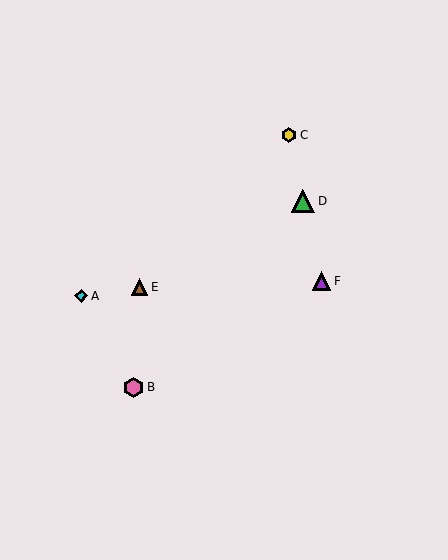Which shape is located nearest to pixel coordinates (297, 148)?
The yellow hexagon (labeled C) at (289, 135) is nearest to that location.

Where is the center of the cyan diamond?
The center of the cyan diamond is at (81, 296).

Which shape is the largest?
The green triangle (labeled D) is the largest.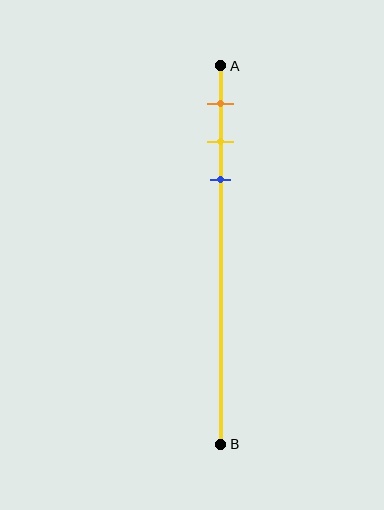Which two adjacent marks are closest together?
The yellow and blue marks are the closest adjacent pair.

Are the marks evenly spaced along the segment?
Yes, the marks are approximately evenly spaced.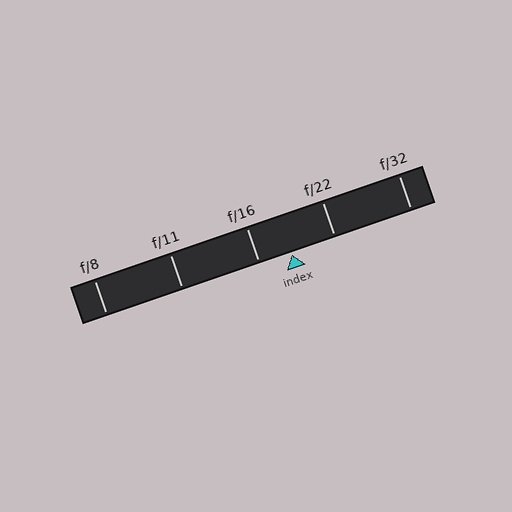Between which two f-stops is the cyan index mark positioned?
The index mark is between f/16 and f/22.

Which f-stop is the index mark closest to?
The index mark is closest to f/16.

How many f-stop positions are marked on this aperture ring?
There are 5 f-stop positions marked.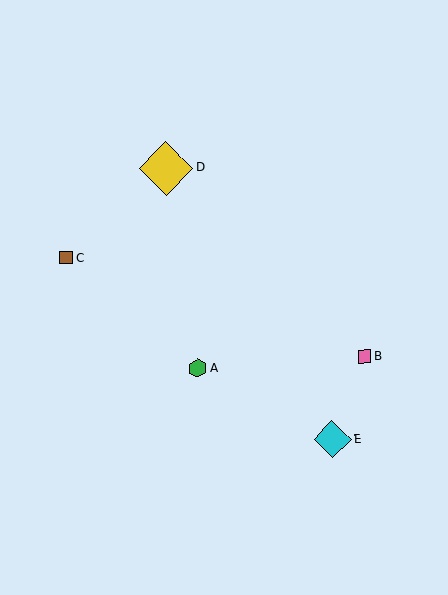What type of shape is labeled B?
Shape B is a pink square.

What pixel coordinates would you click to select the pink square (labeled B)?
Click at (364, 356) to select the pink square B.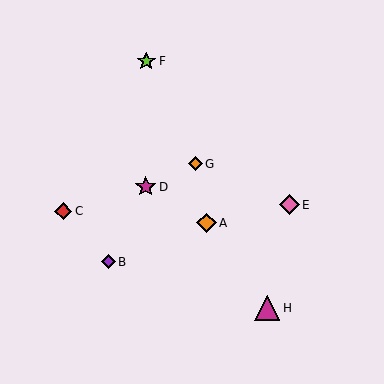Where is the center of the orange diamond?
The center of the orange diamond is at (207, 223).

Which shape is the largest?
The magenta triangle (labeled H) is the largest.